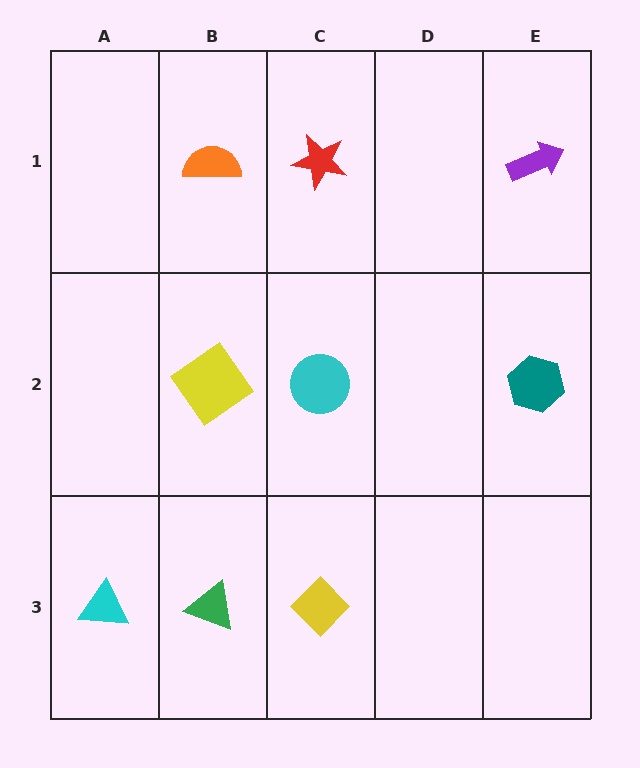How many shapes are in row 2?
3 shapes.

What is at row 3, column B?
A green triangle.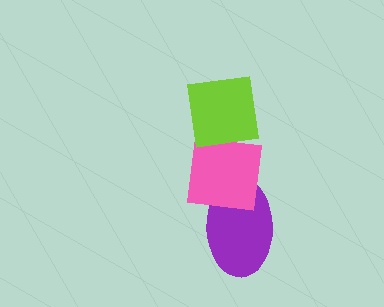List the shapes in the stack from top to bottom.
From top to bottom: the lime square, the pink square, the purple ellipse.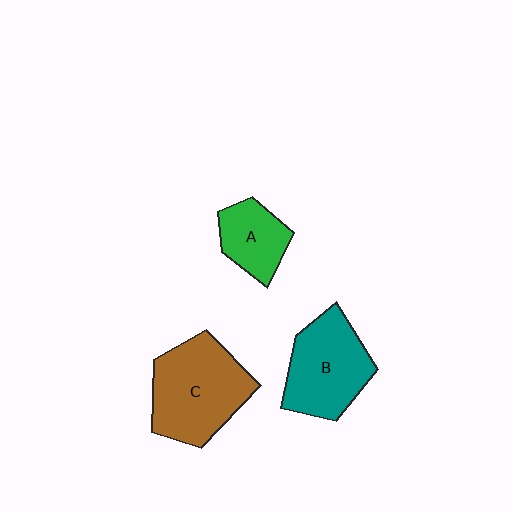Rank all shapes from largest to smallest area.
From largest to smallest: C (brown), B (teal), A (green).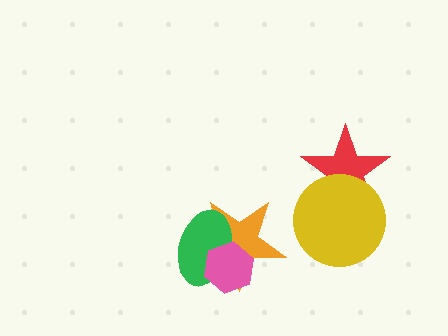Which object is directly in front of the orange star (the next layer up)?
The green ellipse is directly in front of the orange star.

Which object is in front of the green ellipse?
The pink hexagon is in front of the green ellipse.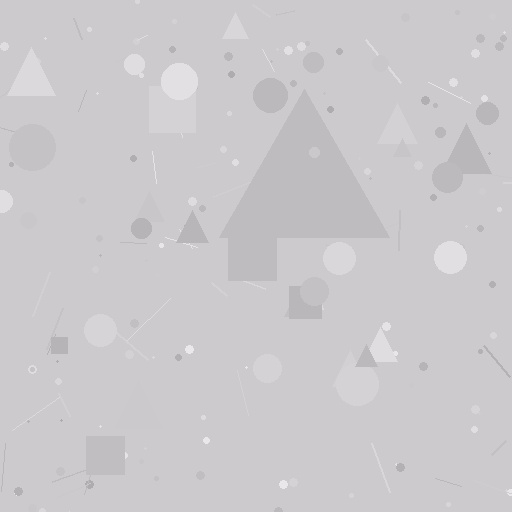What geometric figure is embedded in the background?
A triangle is embedded in the background.